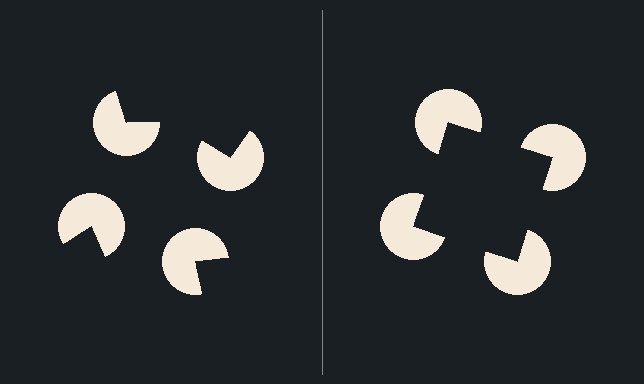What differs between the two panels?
The pac-man discs are positioned identically on both sides; only the wedge orientations differ. On the right they align to a square; on the left they are misaligned.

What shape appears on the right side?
An illusory square.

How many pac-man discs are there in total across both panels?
8 — 4 on each side.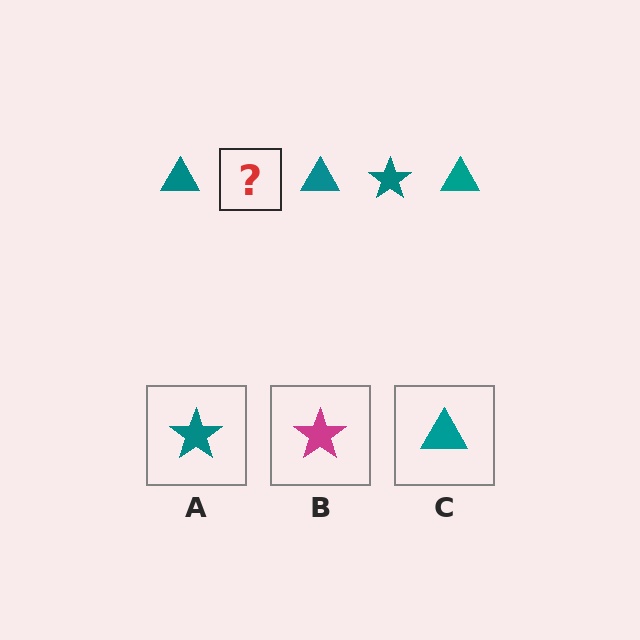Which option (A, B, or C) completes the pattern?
A.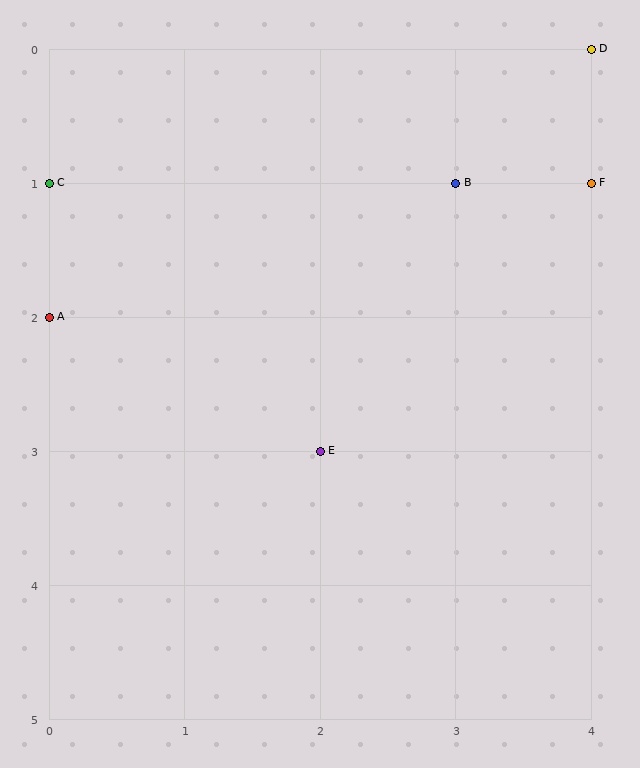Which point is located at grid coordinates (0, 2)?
Point A is at (0, 2).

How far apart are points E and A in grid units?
Points E and A are 2 columns and 1 row apart (about 2.2 grid units diagonally).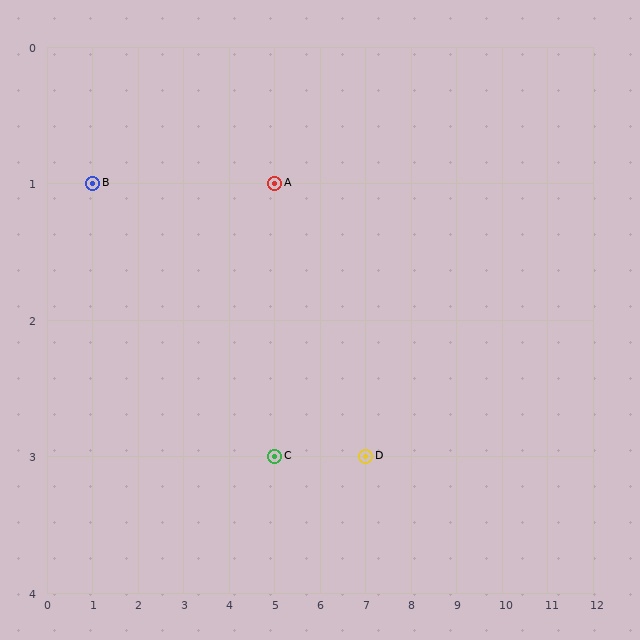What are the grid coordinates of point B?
Point B is at grid coordinates (1, 1).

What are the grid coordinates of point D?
Point D is at grid coordinates (7, 3).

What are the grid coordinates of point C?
Point C is at grid coordinates (5, 3).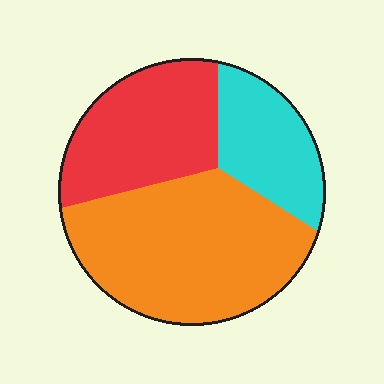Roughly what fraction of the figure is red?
Red covers 30% of the figure.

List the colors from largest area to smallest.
From largest to smallest: orange, red, cyan.